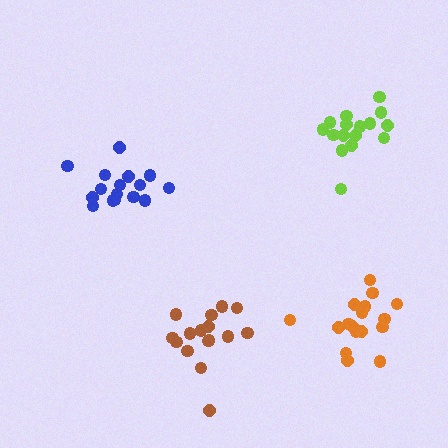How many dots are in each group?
Group 1: 16 dots, Group 2: 16 dots, Group 3: 16 dots, Group 4: 17 dots (65 total).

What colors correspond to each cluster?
The clusters are colored: lime, blue, brown, orange.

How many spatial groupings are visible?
There are 4 spatial groupings.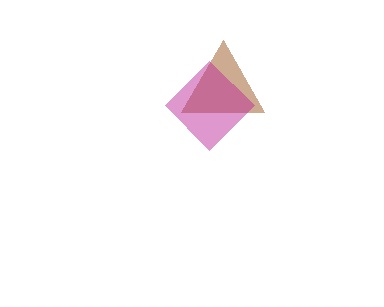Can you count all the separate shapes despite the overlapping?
Yes, there are 2 separate shapes.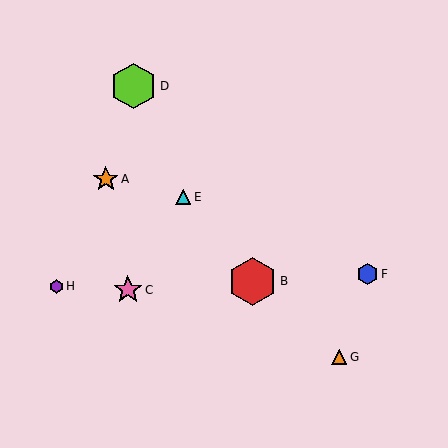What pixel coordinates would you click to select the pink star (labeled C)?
Click at (128, 290) to select the pink star C.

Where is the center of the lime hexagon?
The center of the lime hexagon is at (134, 86).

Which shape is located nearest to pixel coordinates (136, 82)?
The lime hexagon (labeled D) at (134, 86) is nearest to that location.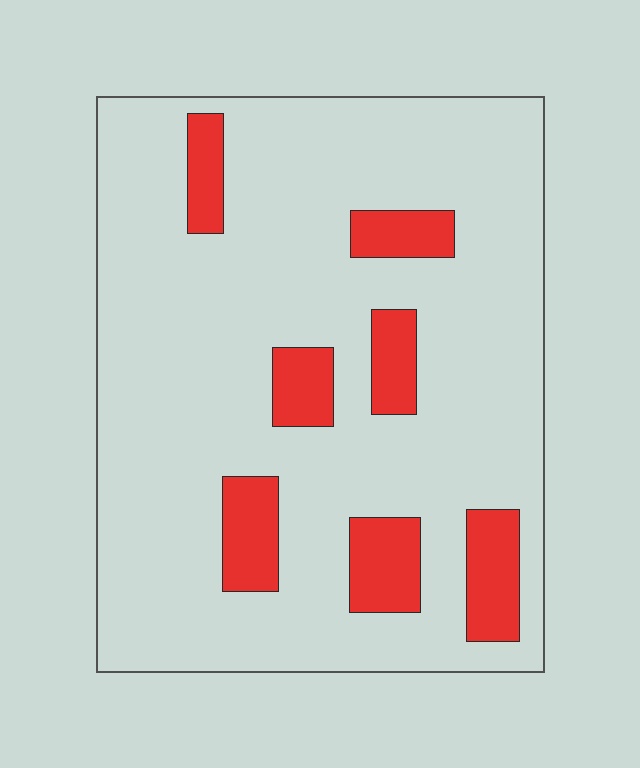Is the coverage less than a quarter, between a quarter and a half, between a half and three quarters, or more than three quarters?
Less than a quarter.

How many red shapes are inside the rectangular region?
7.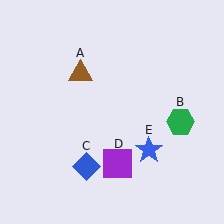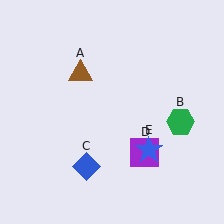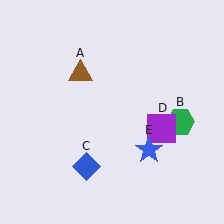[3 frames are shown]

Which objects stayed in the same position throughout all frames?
Brown triangle (object A) and green hexagon (object B) and blue diamond (object C) and blue star (object E) remained stationary.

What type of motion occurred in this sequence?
The purple square (object D) rotated counterclockwise around the center of the scene.